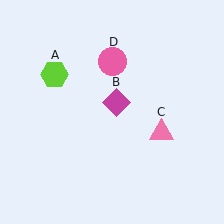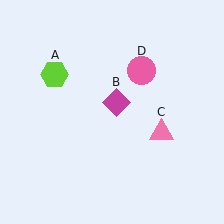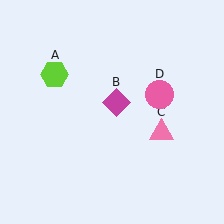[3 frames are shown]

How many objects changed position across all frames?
1 object changed position: pink circle (object D).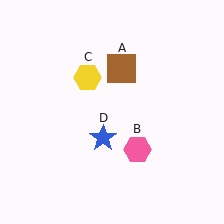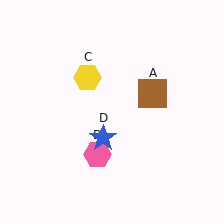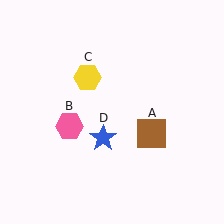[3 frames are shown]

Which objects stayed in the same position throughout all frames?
Yellow hexagon (object C) and blue star (object D) remained stationary.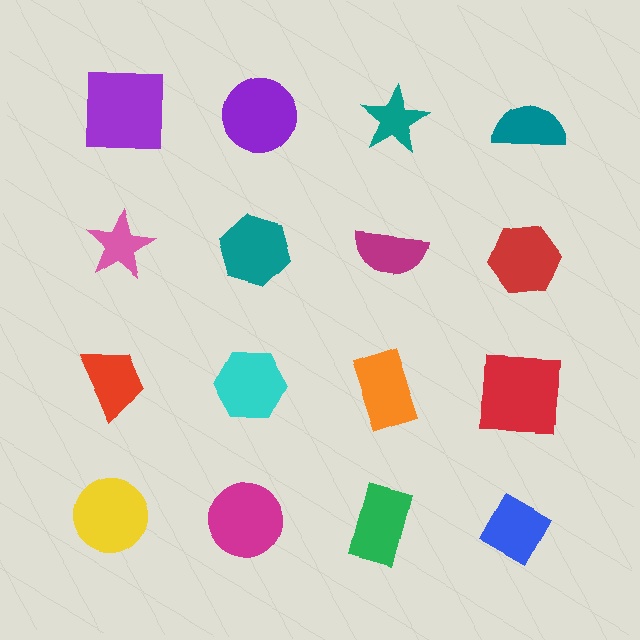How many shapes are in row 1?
4 shapes.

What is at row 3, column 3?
An orange rectangle.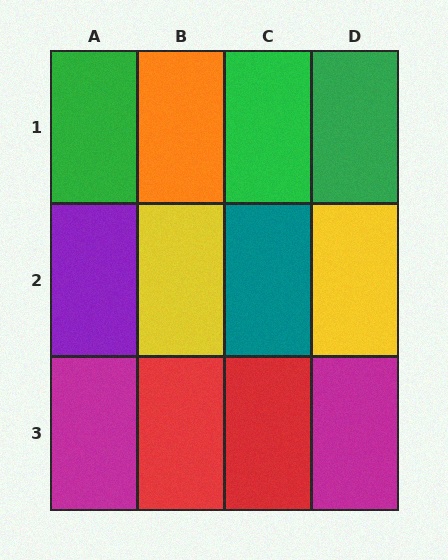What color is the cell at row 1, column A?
Green.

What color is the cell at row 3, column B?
Red.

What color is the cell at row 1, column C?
Green.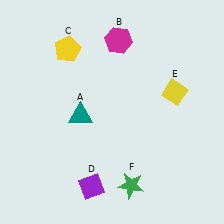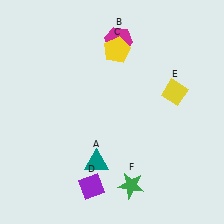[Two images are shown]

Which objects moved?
The objects that moved are: the teal triangle (A), the yellow pentagon (C).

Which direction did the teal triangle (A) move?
The teal triangle (A) moved down.